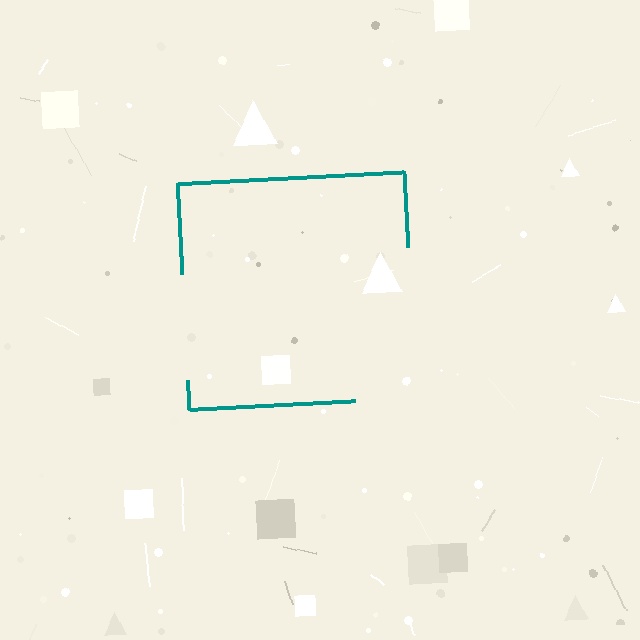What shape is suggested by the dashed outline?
The dashed outline suggests a square.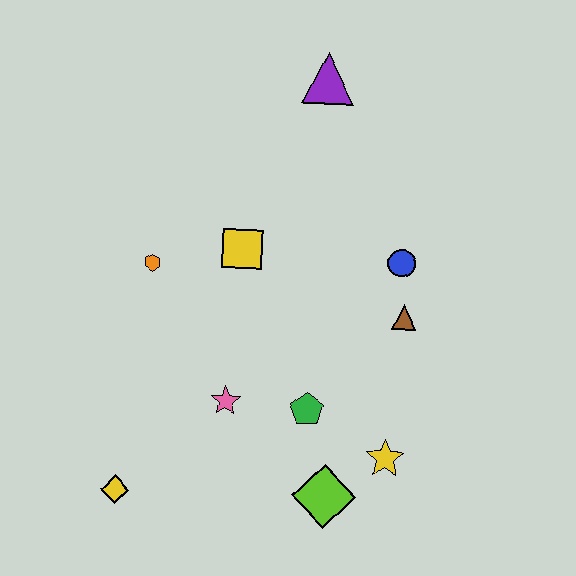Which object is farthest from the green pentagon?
The purple triangle is farthest from the green pentagon.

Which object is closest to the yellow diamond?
The pink star is closest to the yellow diamond.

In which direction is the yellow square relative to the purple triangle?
The yellow square is below the purple triangle.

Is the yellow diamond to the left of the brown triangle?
Yes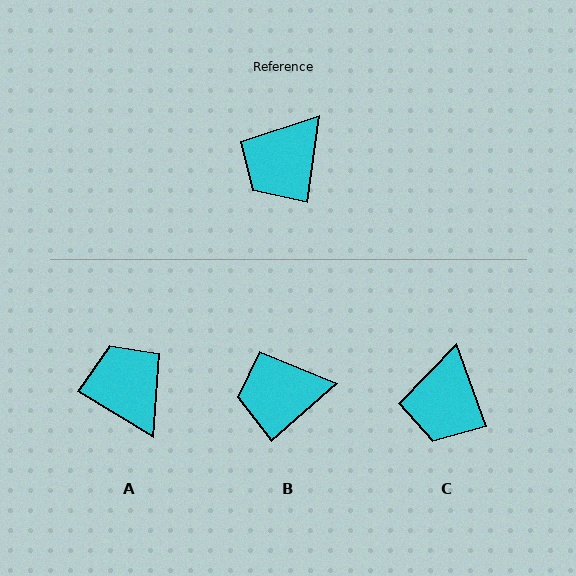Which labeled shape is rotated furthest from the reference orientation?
A, about 113 degrees away.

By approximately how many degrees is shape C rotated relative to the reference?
Approximately 28 degrees counter-clockwise.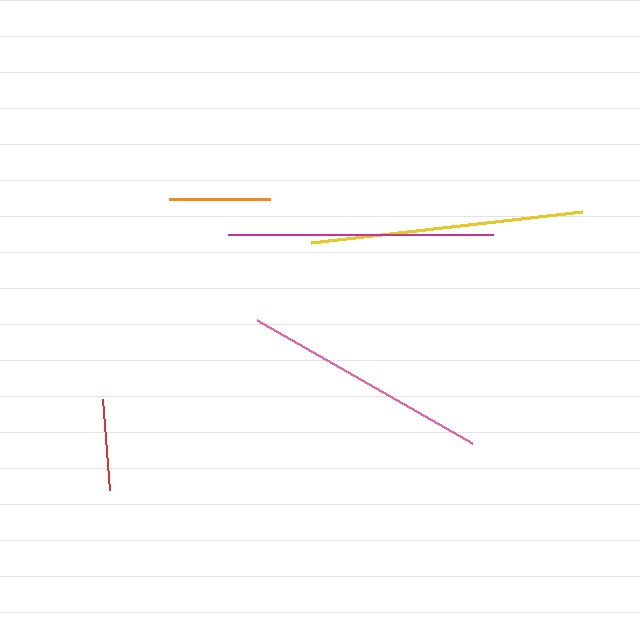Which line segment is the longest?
The yellow line is the longest at approximately 273 pixels.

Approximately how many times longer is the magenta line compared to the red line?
The magenta line is approximately 2.9 times the length of the red line.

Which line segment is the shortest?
The red line is the shortest at approximately 91 pixels.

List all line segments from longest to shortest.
From longest to shortest: yellow, magenta, pink, orange, red.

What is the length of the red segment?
The red segment is approximately 91 pixels long.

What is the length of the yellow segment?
The yellow segment is approximately 273 pixels long.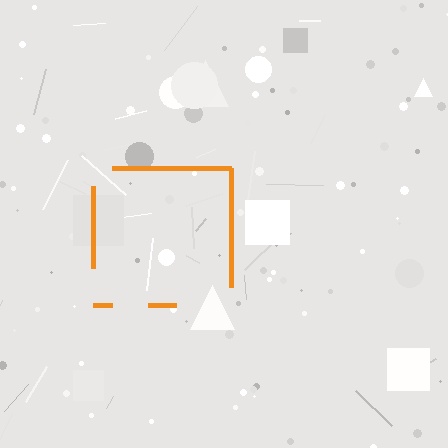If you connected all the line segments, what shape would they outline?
They would outline a square.